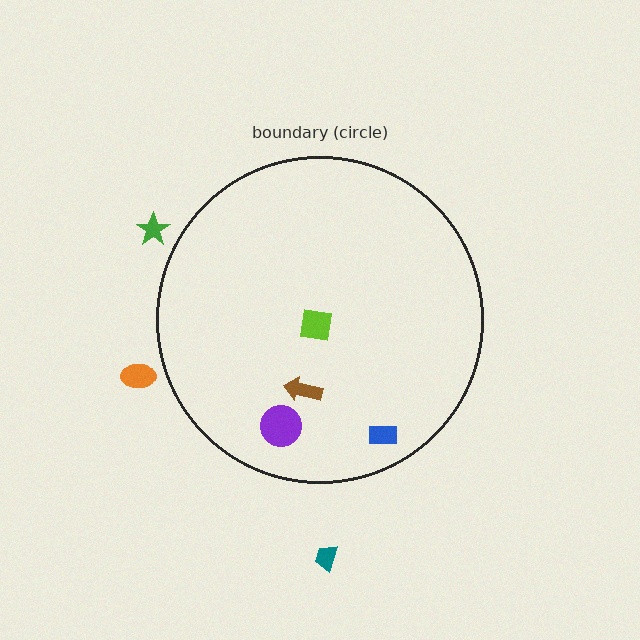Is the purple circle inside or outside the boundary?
Inside.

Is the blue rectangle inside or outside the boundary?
Inside.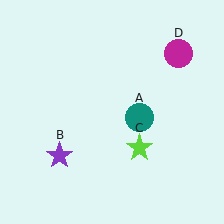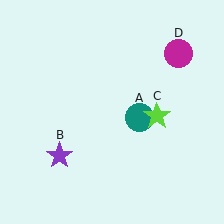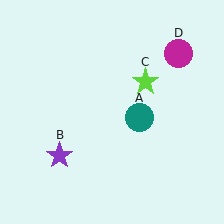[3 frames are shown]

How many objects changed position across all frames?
1 object changed position: lime star (object C).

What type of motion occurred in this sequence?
The lime star (object C) rotated counterclockwise around the center of the scene.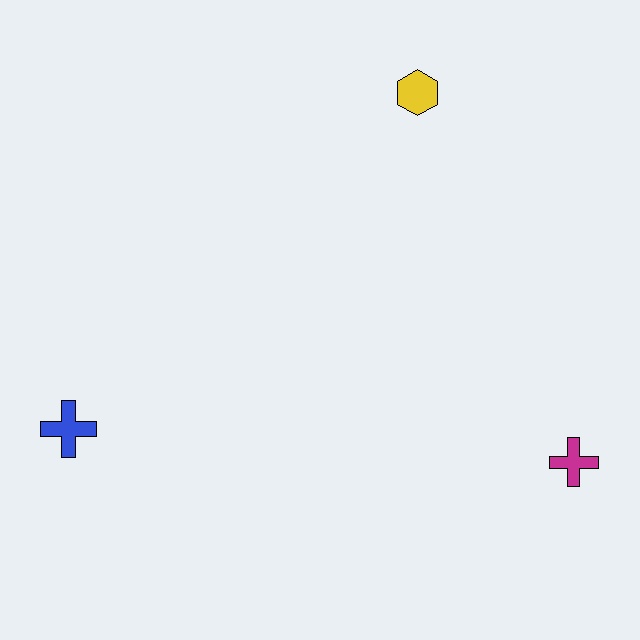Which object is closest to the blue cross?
The yellow hexagon is closest to the blue cross.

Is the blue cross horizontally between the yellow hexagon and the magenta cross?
No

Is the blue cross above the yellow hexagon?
No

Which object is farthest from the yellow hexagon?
The blue cross is farthest from the yellow hexagon.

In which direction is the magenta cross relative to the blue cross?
The magenta cross is to the right of the blue cross.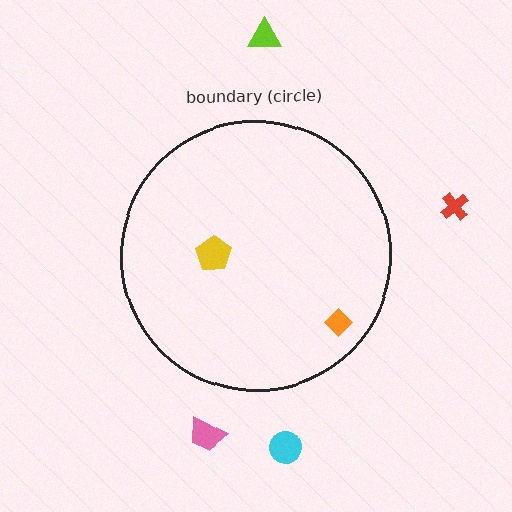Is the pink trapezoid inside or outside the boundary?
Outside.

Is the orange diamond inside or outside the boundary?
Inside.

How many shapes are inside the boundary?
2 inside, 4 outside.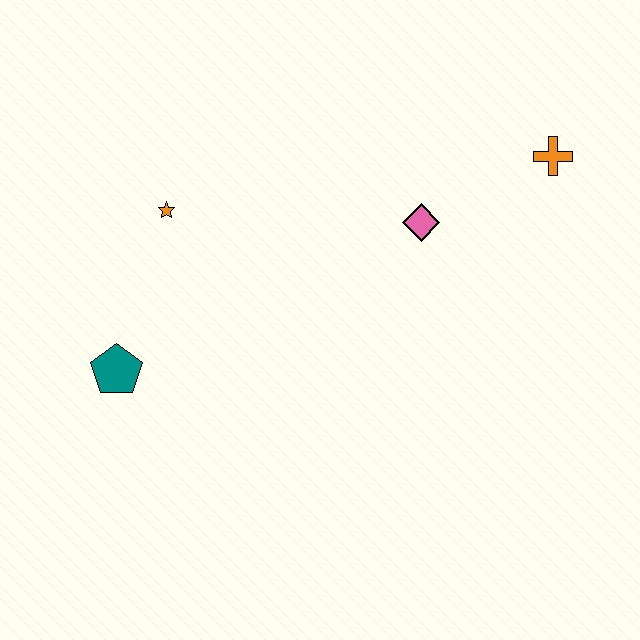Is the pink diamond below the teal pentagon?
No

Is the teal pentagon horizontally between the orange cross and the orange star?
No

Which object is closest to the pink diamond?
The orange cross is closest to the pink diamond.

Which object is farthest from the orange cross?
The teal pentagon is farthest from the orange cross.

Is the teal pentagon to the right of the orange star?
No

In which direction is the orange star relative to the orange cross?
The orange star is to the left of the orange cross.